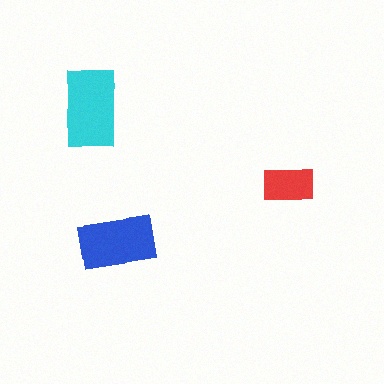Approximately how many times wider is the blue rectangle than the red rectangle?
About 1.5 times wider.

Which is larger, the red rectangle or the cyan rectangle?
The cyan one.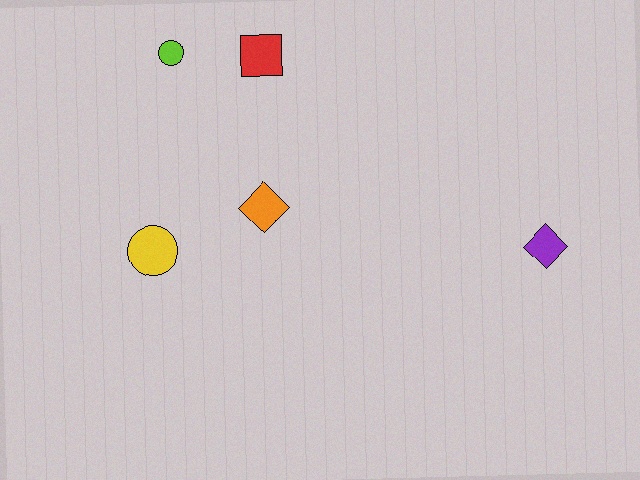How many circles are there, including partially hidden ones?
There are 2 circles.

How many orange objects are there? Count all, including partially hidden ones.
There is 1 orange object.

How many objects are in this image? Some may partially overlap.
There are 5 objects.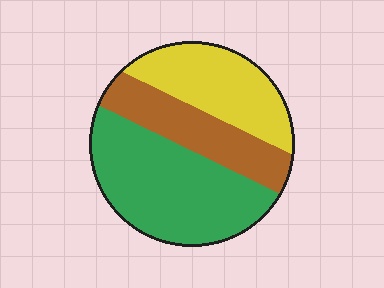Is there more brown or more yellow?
Yellow.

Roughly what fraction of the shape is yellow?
Yellow covers 29% of the shape.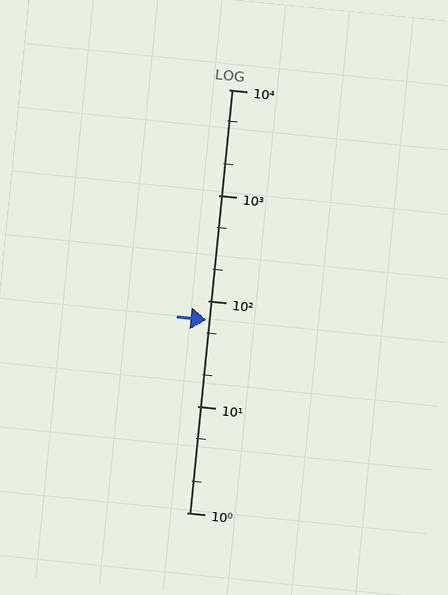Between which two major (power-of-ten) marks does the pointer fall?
The pointer is between 10 and 100.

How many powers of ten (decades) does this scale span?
The scale spans 4 decades, from 1 to 10000.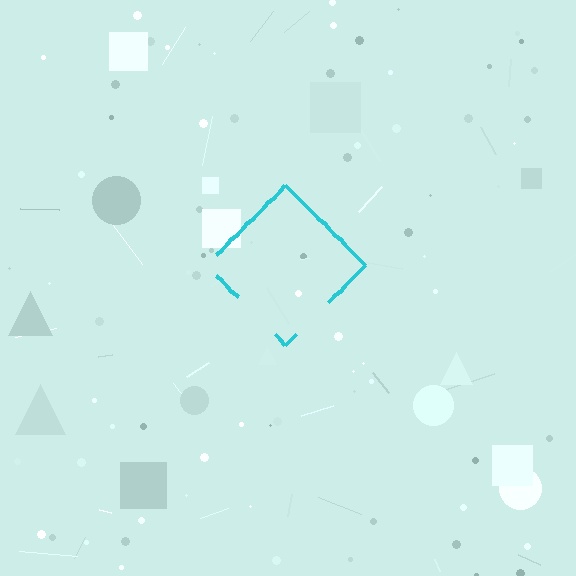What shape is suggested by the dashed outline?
The dashed outline suggests a diamond.